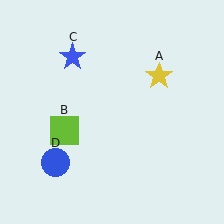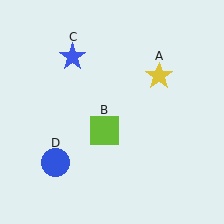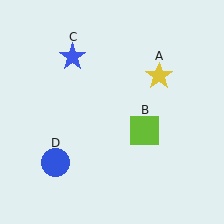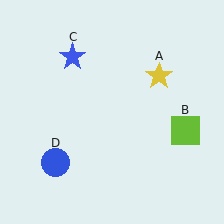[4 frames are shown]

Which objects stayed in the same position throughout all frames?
Yellow star (object A) and blue star (object C) and blue circle (object D) remained stationary.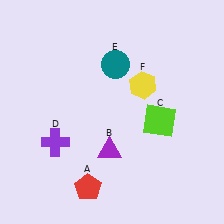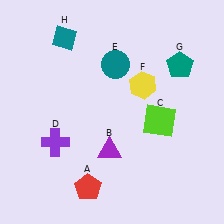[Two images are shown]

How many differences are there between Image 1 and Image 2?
There are 2 differences between the two images.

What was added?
A teal pentagon (G), a teal diamond (H) were added in Image 2.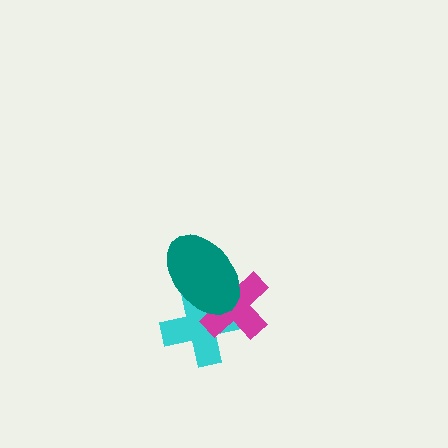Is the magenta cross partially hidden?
Yes, it is partially covered by another shape.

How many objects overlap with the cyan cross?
2 objects overlap with the cyan cross.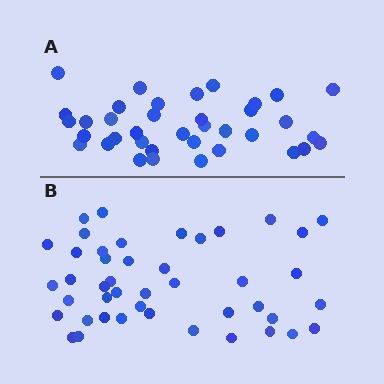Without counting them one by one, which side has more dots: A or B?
Region B (the bottom region) has more dots.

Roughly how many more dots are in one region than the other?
Region B has roughly 8 or so more dots than region A.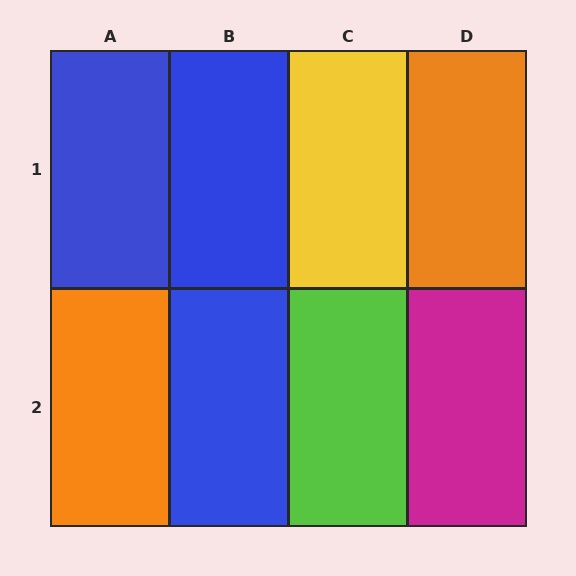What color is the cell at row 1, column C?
Yellow.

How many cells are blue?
3 cells are blue.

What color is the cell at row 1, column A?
Blue.